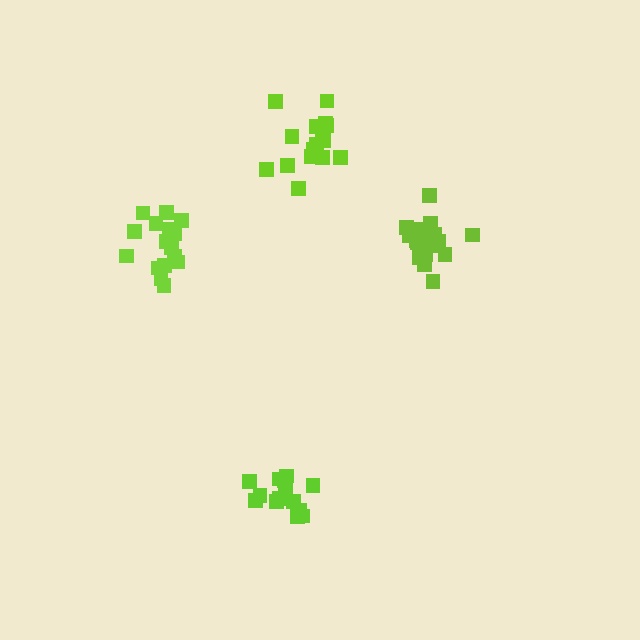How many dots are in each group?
Group 1: 16 dots, Group 2: 17 dots, Group 3: 16 dots, Group 4: 17 dots (66 total).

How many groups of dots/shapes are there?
There are 4 groups.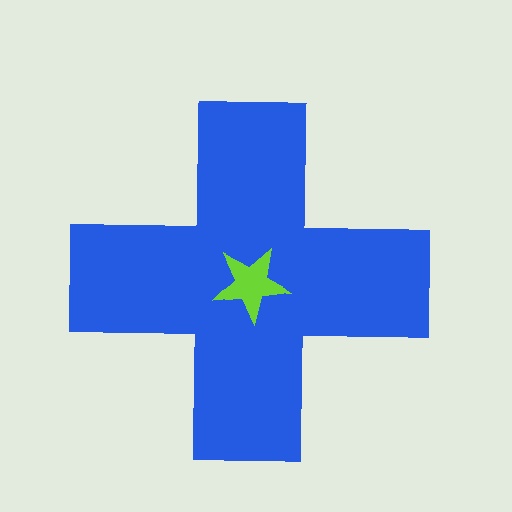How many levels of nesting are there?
2.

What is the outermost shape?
The blue cross.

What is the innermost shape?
The lime star.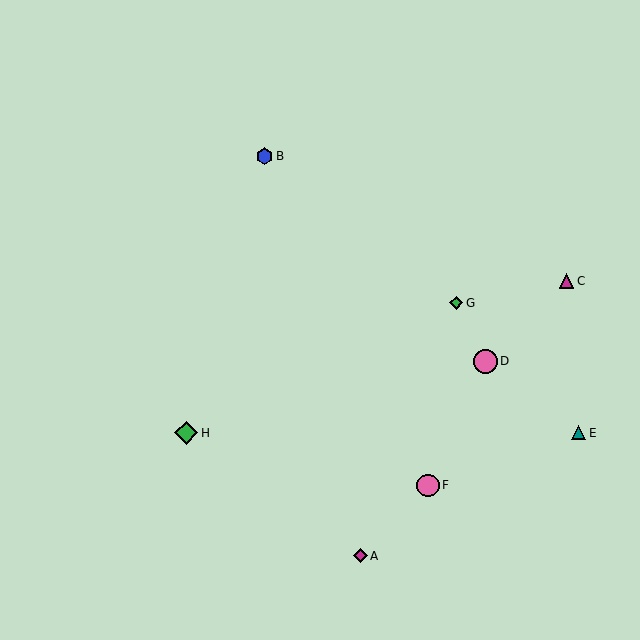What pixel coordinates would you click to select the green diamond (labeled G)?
Click at (456, 303) to select the green diamond G.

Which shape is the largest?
The pink circle (labeled D) is the largest.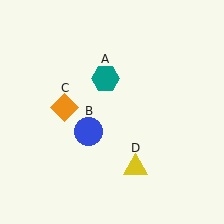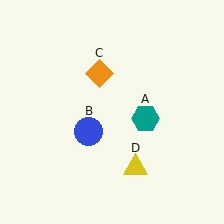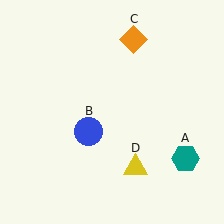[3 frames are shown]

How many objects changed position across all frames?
2 objects changed position: teal hexagon (object A), orange diamond (object C).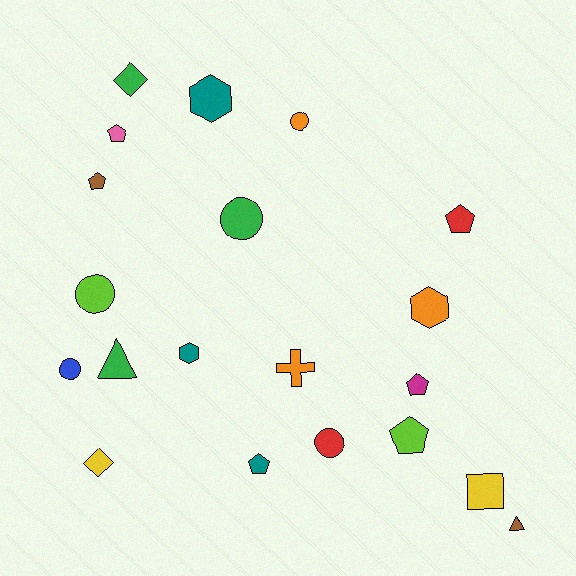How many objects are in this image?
There are 20 objects.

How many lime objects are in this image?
There are 2 lime objects.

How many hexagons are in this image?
There are 3 hexagons.